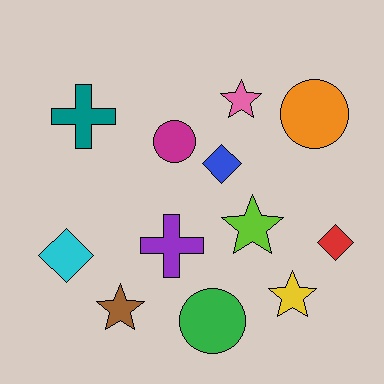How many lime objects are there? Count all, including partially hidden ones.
There is 1 lime object.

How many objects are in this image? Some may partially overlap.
There are 12 objects.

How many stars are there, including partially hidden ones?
There are 4 stars.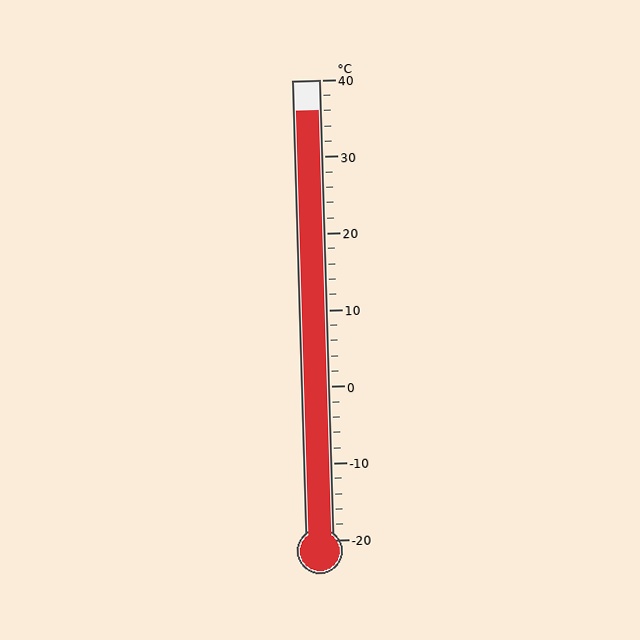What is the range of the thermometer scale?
The thermometer scale ranges from -20°C to 40°C.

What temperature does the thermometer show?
The thermometer shows approximately 36°C.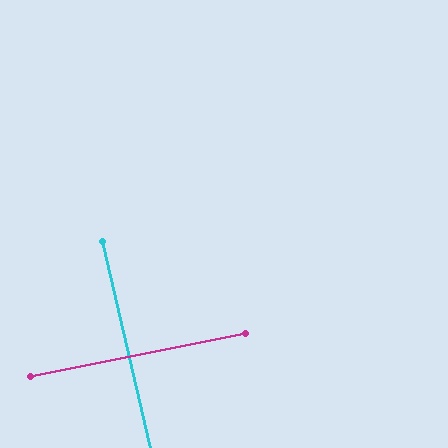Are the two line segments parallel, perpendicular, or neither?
Perpendicular — they meet at approximately 88°.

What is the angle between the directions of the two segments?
Approximately 88 degrees.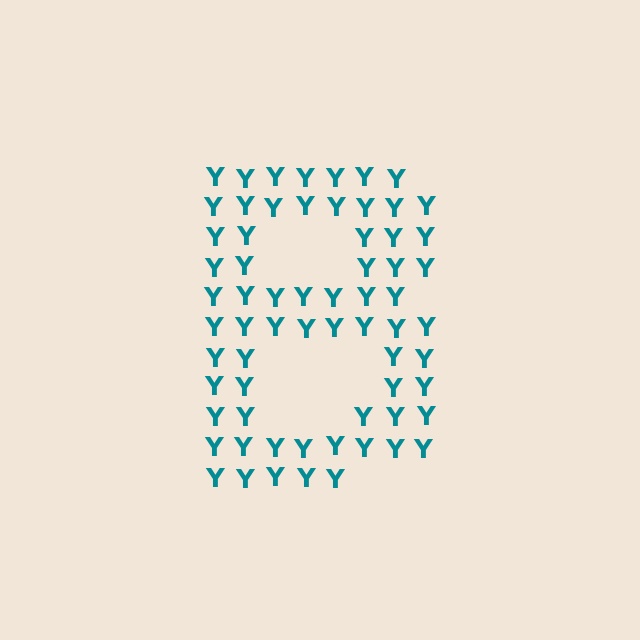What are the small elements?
The small elements are letter Y's.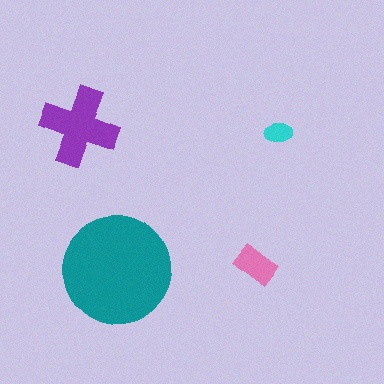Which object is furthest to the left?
The purple cross is leftmost.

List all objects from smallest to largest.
The cyan ellipse, the pink rectangle, the purple cross, the teal circle.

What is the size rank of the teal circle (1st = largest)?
1st.